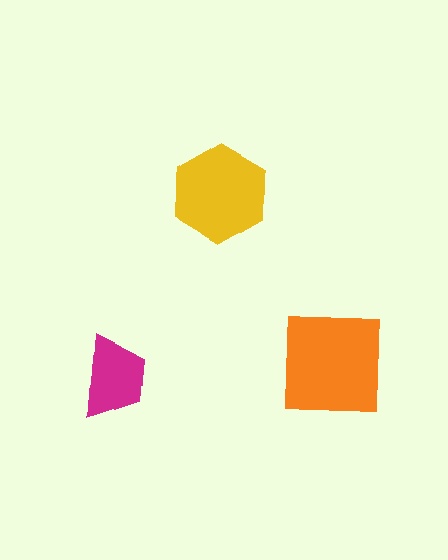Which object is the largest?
The orange square.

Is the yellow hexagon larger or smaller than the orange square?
Smaller.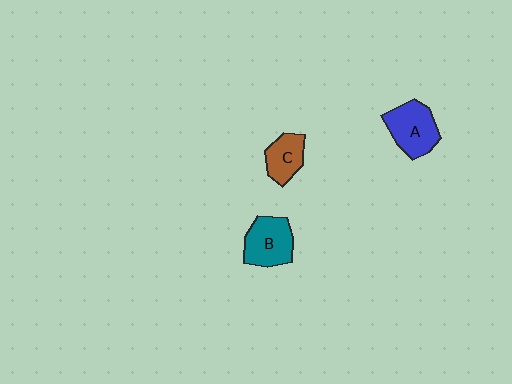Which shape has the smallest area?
Shape C (brown).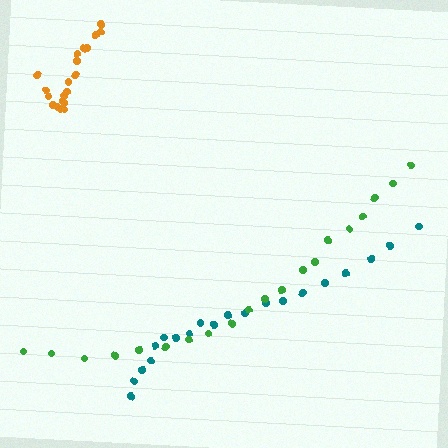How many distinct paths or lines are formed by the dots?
There are 3 distinct paths.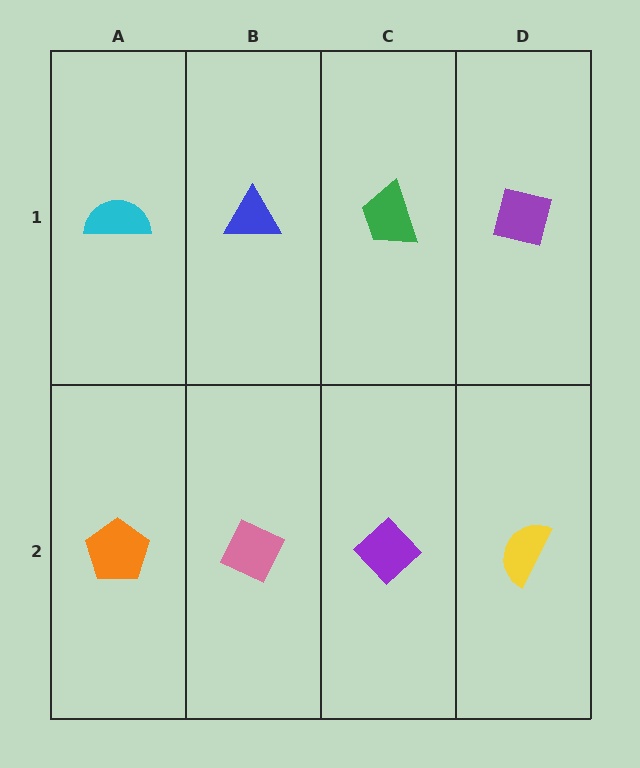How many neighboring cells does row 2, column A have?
2.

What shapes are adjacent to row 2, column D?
A purple square (row 1, column D), a purple diamond (row 2, column C).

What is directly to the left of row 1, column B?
A cyan semicircle.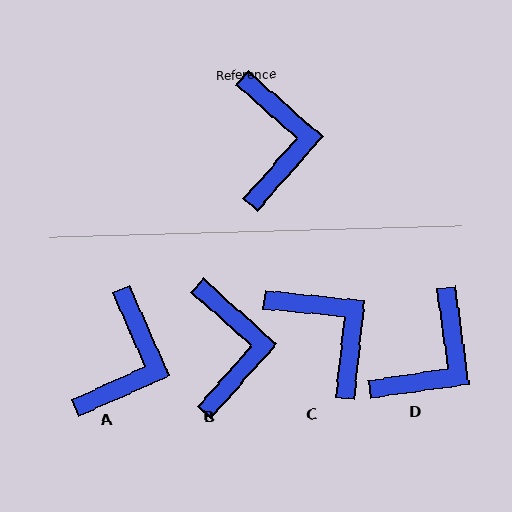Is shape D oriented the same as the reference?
No, it is off by about 40 degrees.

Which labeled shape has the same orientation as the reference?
B.